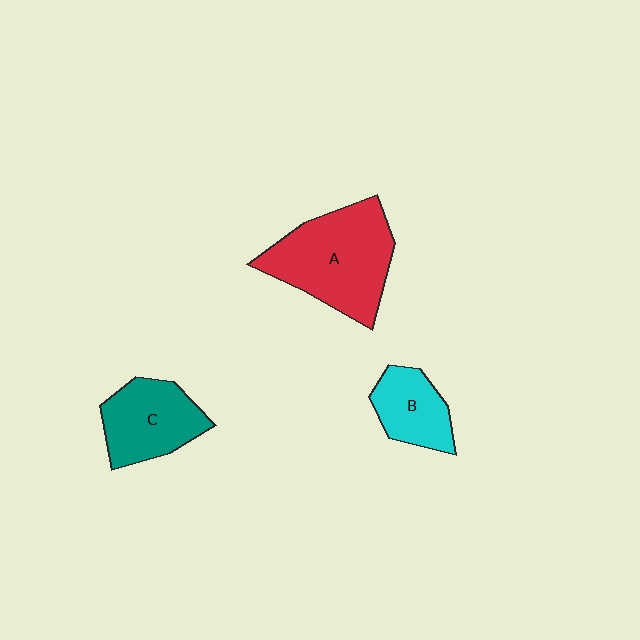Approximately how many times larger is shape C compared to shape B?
Approximately 1.4 times.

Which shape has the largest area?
Shape A (red).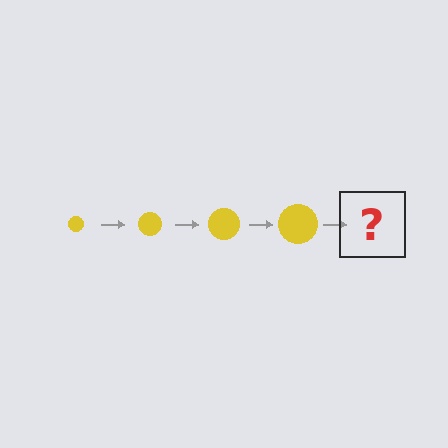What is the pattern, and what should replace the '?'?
The pattern is that the circle gets progressively larger each step. The '?' should be a yellow circle, larger than the previous one.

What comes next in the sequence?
The next element should be a yellow circle, larger than the previous one.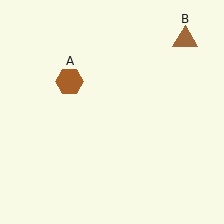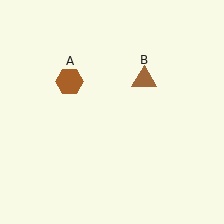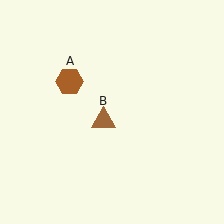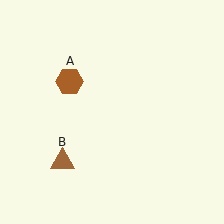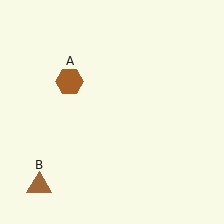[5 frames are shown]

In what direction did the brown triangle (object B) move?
The brown triangle (object B) moved down and to the left.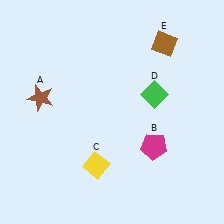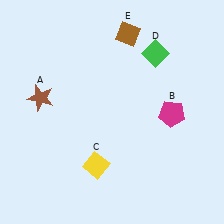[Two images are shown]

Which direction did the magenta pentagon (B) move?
The magenta pentagon (B) moved up.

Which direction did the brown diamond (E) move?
The brown diamond (E) moved left.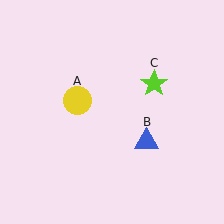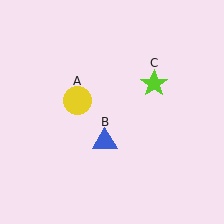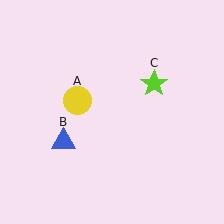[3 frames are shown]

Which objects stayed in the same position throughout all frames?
Yellow circle (object A) and lime star (object C) remained stationary.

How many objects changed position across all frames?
1 object changed position: blue triangle (object B).